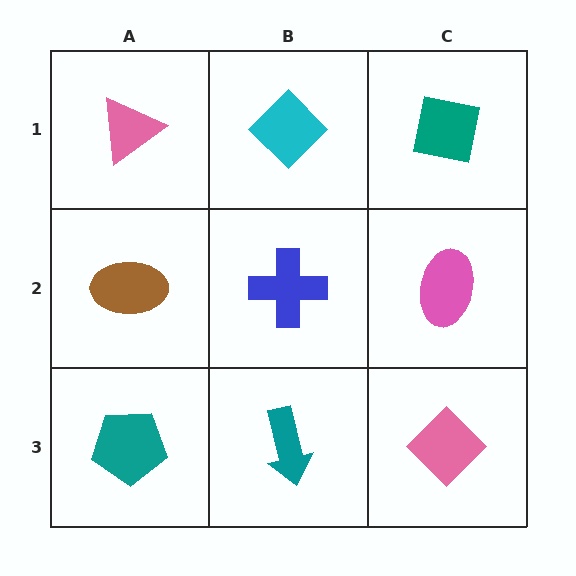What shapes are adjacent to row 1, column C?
A pink ellipse (row 2, column C), a cyan diamond (row 1, column B).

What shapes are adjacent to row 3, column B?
A blue cross (row 2, column B), a teal pentagon (row 3, column A), a pink diamond (row 3, column C).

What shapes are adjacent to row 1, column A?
A brown ellipse (row 2, column A), a cyan diamond (row 1, column B).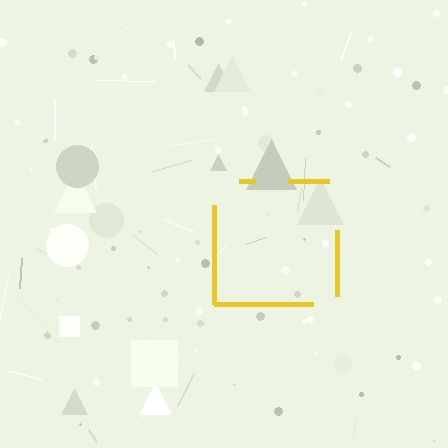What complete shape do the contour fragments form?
The contour fragments form a square.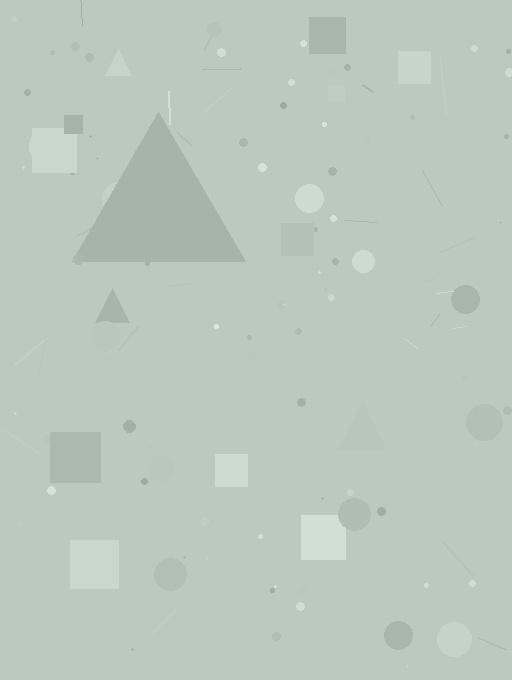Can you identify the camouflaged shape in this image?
The camouflaged shape is a triangle.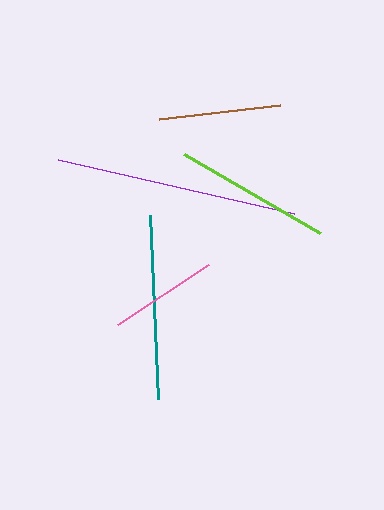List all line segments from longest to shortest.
From longest to shortest: purple, teal, lime, brown, pink.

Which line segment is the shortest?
The pink line is the shortest at approximately 109 pixels.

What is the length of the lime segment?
The lime segment is approximately 157 pixels long.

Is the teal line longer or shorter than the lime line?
The teal line is longer than the lime line.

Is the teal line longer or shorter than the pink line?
The teal line is longer than the pink line.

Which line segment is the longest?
The purple line is the longest at approximately 243 pixels.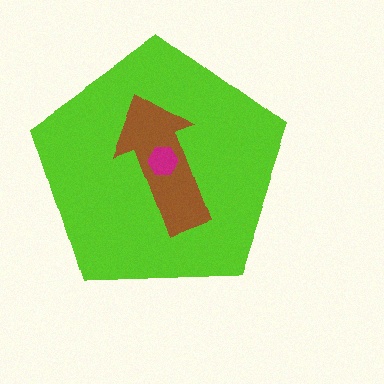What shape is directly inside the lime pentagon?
The brown arrow.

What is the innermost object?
The magenta hexagon.